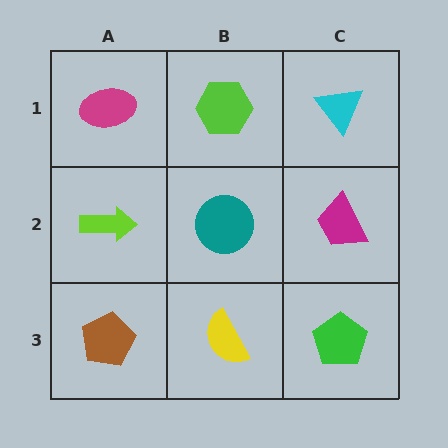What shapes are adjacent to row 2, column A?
A magenta ellipse (row 1, column A), a brown pentagon (row 3, column A), a teal circle (row 2, column B).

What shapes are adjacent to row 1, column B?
A teal circle (row 2, column B), a magenta ellipse (row 1, column A), a cyan triangle (row 1, column C).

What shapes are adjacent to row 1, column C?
A magenta trapezoid (row 2, column C), a lime hexagon (row 1, column B).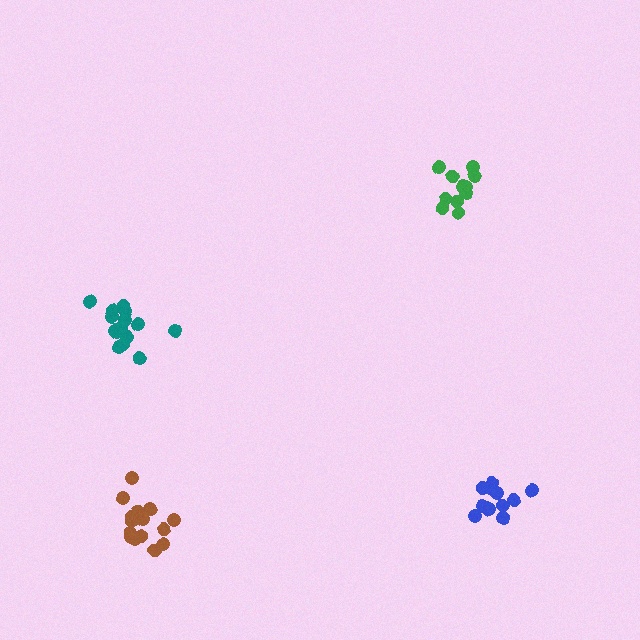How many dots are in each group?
Group 1: 11 dots, Group 2: 16 dots, Group 3: 12 dots, Group 4: 16 dots (55 total).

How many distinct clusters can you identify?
There are 4 distinct clusters.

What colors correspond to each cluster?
The clusters are colored: green, brown, blue, teal.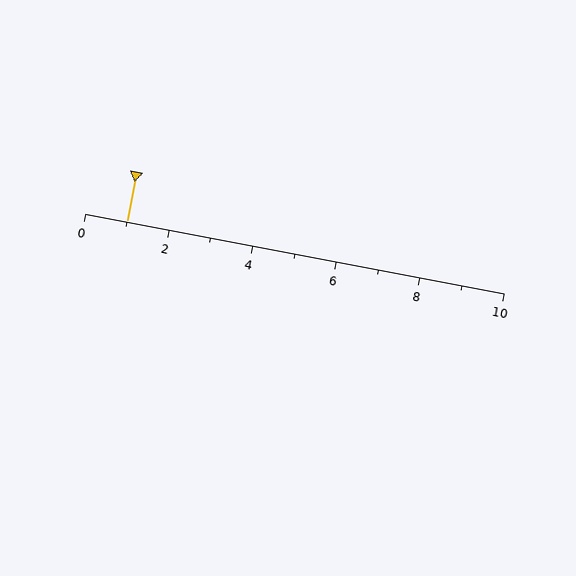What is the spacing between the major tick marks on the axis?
The major ticks are spaced 2 apart.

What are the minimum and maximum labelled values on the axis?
The axis runs from 0 to 10.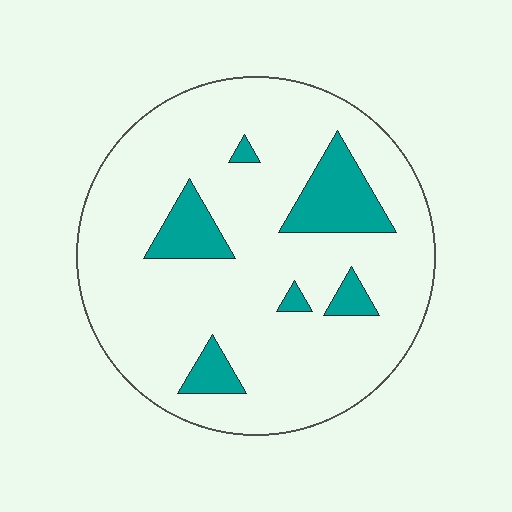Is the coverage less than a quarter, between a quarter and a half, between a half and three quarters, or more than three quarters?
Less than a quarter.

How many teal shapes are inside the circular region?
6.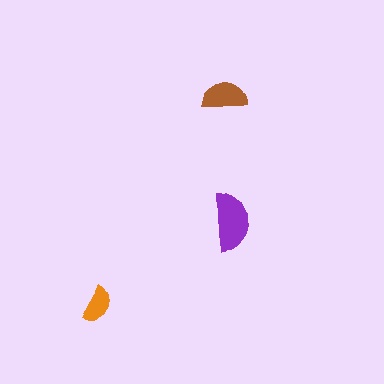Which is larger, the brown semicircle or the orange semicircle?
The brown one.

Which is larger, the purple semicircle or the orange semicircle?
The purple one.